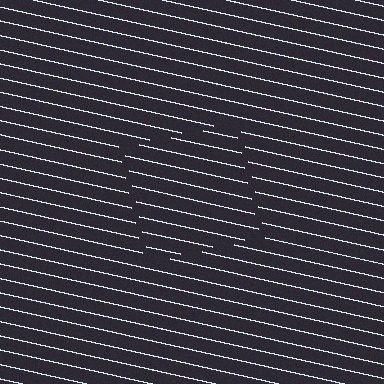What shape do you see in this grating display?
An illusory square. The interior of the shape contains the same grating, shifted by half a period — the contour is defined by the phase discontinuity where line-ends from the inner and outer gratings abut.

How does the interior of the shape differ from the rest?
The interior of the shape contains the same grating, shifted by half a period — the contour is defined by the phase discontinuity where line-ends from the inner and outer gratings abut.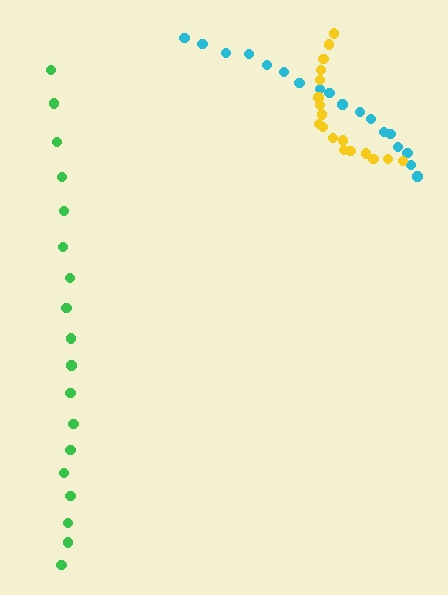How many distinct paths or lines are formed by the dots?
There are 3 distinct paths.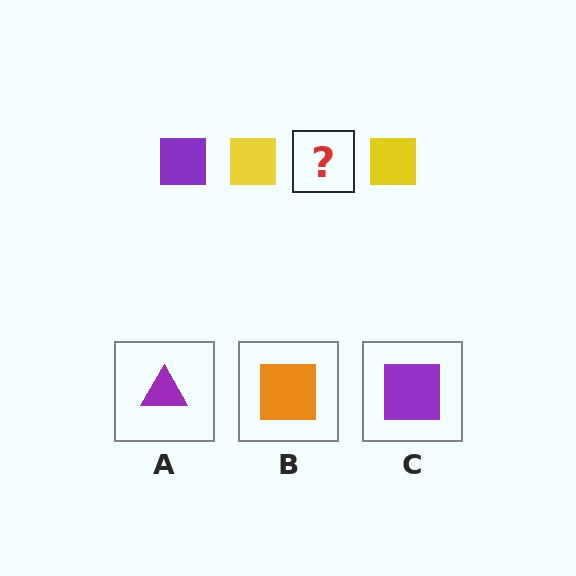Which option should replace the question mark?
Option C.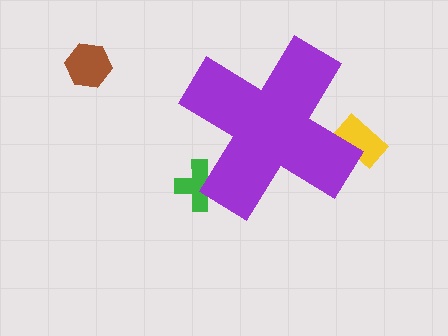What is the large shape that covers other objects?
A purple cross.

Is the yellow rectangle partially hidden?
Yes, the yellow rectangle is partially hidden behind the purple cross.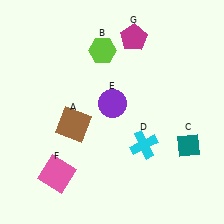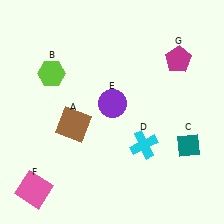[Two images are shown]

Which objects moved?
The objects that moved are: the lime hexagon (B), the pink square (F), the magenta pentagon (G).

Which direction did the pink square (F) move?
The pink square (F) moved left.